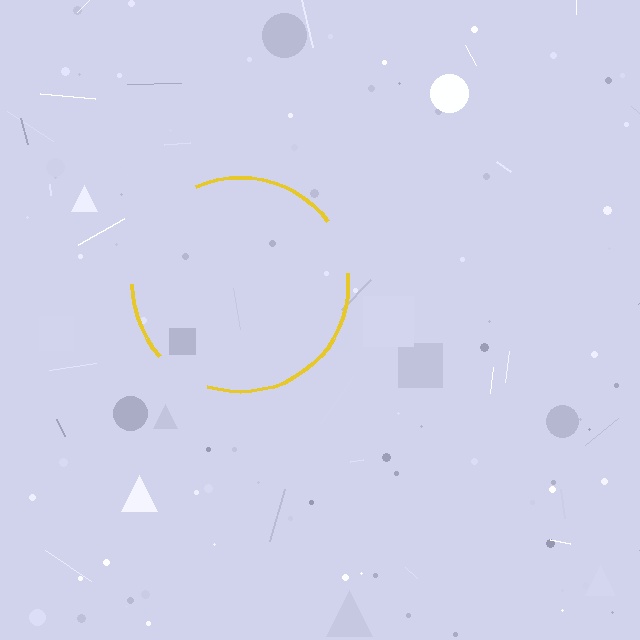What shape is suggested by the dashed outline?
The dashed outline suggests a circle.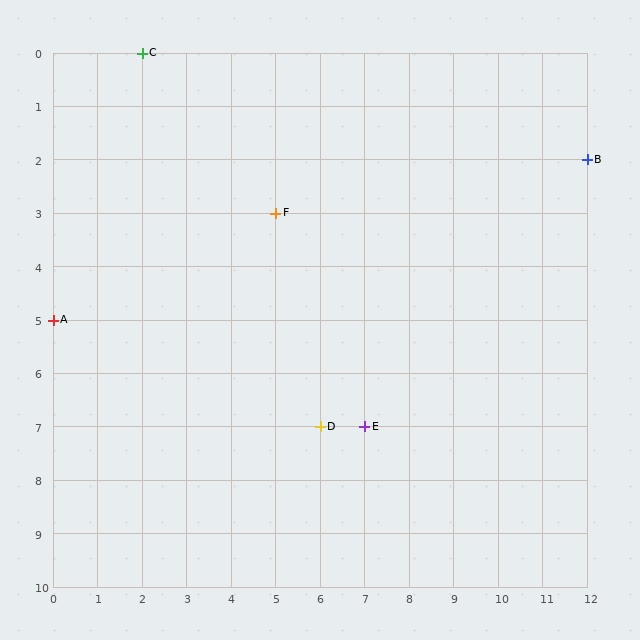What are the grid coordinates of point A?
Point A is at grid coordinates (0, 5).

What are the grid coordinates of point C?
Point C is at grid coordinates (2, 0).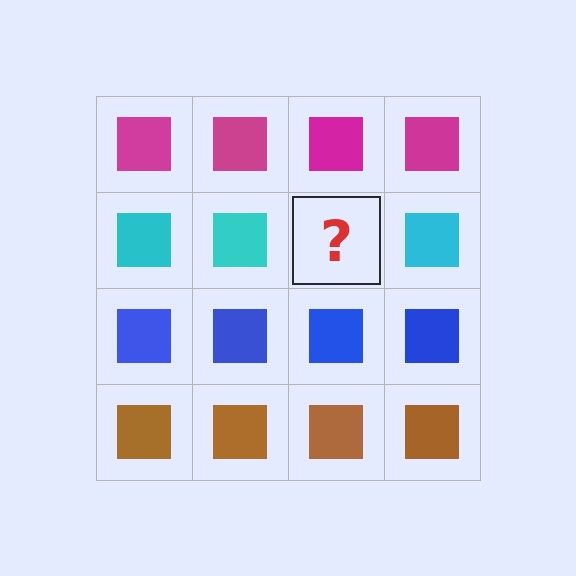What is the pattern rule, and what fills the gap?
The rule is that each row has a consistent color. The gap should be filled with a cyan square.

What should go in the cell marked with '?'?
The missing cell should contain a cyan square.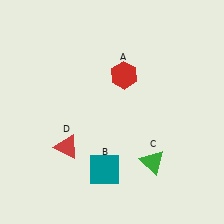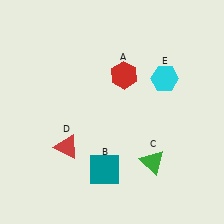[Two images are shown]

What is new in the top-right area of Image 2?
A cyan hexagon (E) was added in the top-right area of Image 2.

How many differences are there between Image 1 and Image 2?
There is 1 difference between the two images.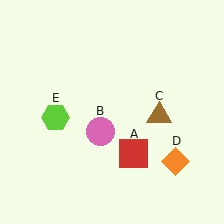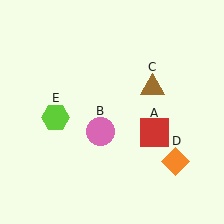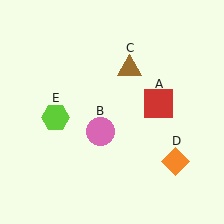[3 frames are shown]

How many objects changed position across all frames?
2 objects changed position: red square (object A), brown triangle (object C).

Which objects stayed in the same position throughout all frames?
Pink circle (object B) and orange diamond (object D) and lime hexagon (object E) remained stationary.